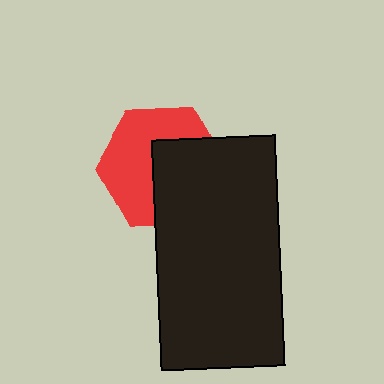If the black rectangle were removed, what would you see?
You would see the complete red hexagon.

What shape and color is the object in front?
The object in front is a black rectangle.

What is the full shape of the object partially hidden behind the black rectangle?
The partially hidden object is a red hexagon.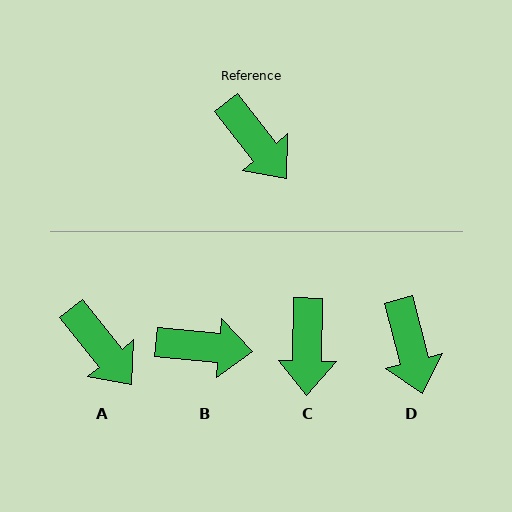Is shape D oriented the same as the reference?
No, it is off by about 24 degrees.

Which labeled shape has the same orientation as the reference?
A.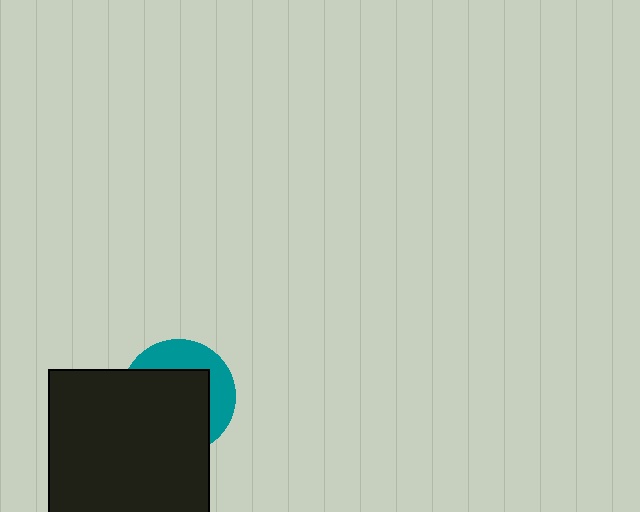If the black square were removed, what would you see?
You would see the complete teal circle.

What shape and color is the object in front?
The object in front is a black square.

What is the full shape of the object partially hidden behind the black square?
The partially hidden object is a teal circle.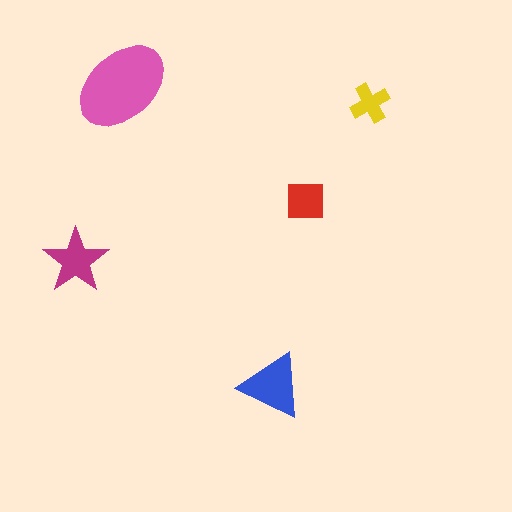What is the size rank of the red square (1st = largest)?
4th.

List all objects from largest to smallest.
The pink ellipse, the blue triangle, the magenta star, the red square, the yellow cross.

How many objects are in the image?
There are 5 objects in the image.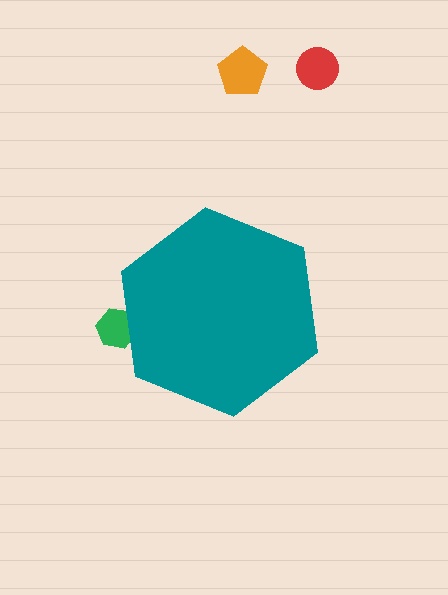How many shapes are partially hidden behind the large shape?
1 shape is partially hidden.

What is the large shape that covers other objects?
A teal hexagon.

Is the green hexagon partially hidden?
Yes, the green hexagon is partially hidden behind the teal hexagon.